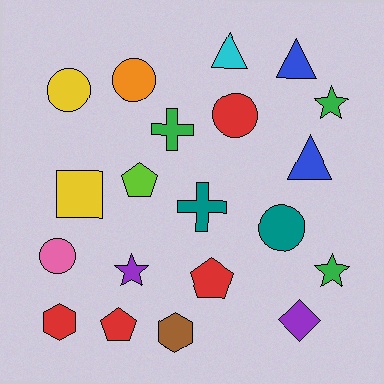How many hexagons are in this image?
There are 2 hexagons.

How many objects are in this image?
There are 20 objects.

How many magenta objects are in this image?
There are no magenta objects.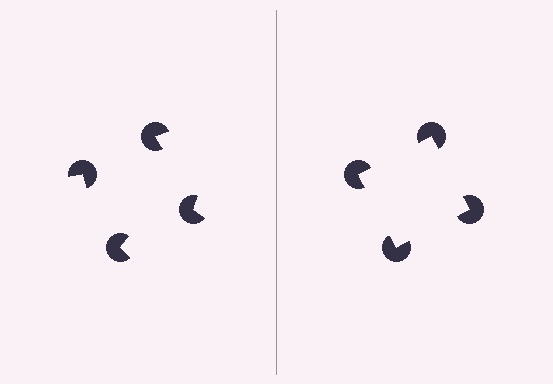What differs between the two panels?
The pac-man discs are positioned identically on both sides; only the wedge orientations differ. On the right they align to a square; on the left they are misaligned.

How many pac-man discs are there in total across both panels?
8 — 4 on each side.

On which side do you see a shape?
An illusory square appears on the right side. On the left side the wedge cuts are rotated, so no coherent shape forms.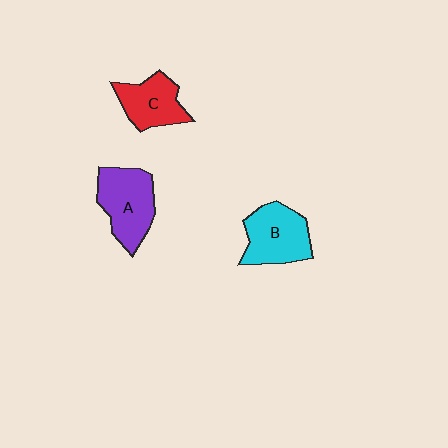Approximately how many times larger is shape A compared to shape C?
Approximately 1.3 times.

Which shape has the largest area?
Shape A (purple).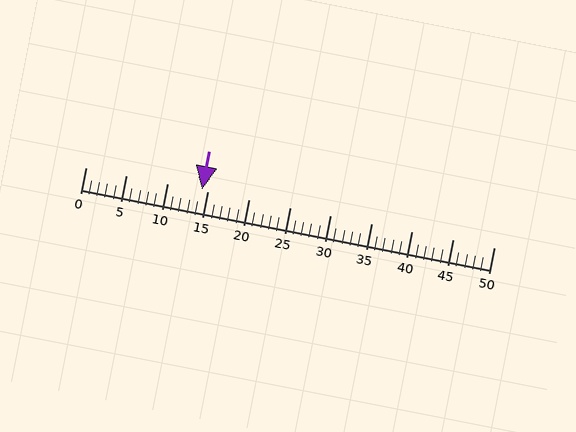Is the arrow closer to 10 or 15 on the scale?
The arrow is closer to 15.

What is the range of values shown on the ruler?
The ruler shows values from 0 to 50.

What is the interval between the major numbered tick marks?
The major tick marks are spaced 5 units apart.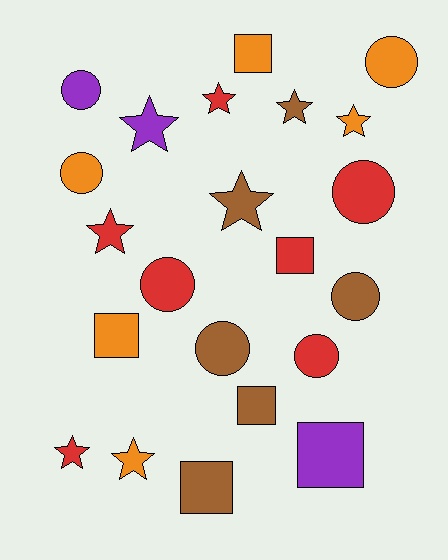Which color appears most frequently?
Red, with 7 objects.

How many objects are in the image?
There are 22 objects.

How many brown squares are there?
There are 2 brown squares.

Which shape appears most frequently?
Circle, with 8 objects.